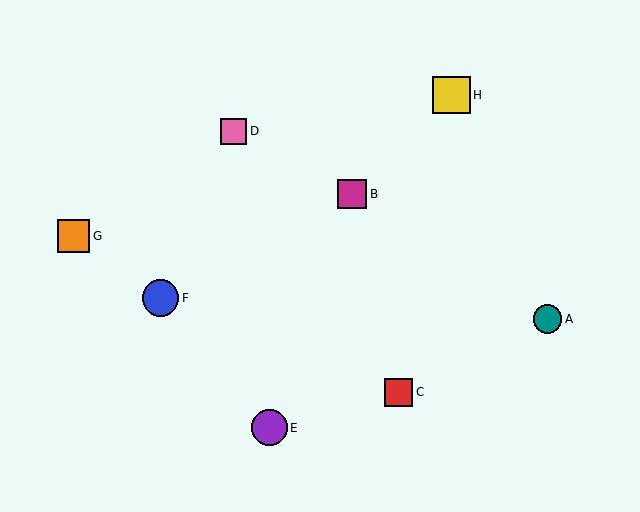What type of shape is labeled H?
Shape H is a yellow square.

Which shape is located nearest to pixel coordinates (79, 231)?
The orange square (labeled G) at (73, 236) is nearest to that location.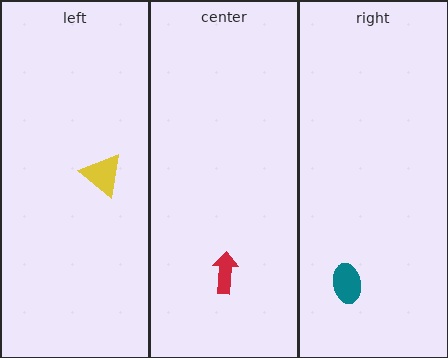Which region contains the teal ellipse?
The right region.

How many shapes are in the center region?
1.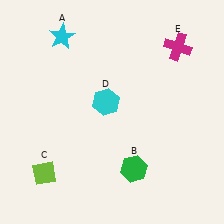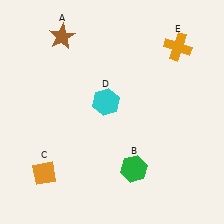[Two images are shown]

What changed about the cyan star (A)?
In Image 1, A is cyan. In Image 2, it changed to brown.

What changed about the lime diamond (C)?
In Image 1, C is lime. In Image 2, it changed to orange.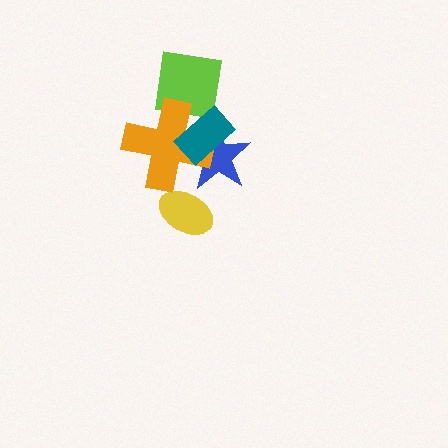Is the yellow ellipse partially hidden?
No, no other shape covers it.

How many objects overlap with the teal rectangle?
3 objects overlap with the teal rectangle.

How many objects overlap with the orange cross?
3 objects overlap with the orange cross.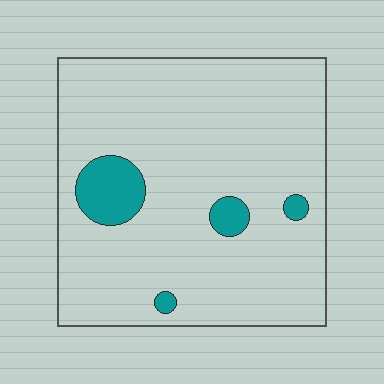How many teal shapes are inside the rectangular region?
4.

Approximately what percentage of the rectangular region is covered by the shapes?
Approximately 10%.